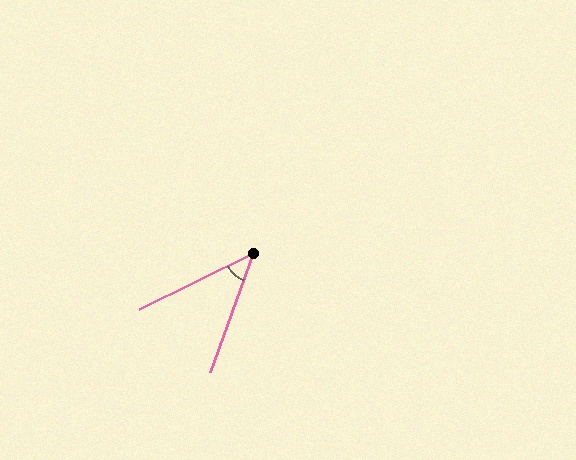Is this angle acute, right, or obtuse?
It is acute.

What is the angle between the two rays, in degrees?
Approximately 44 degrees.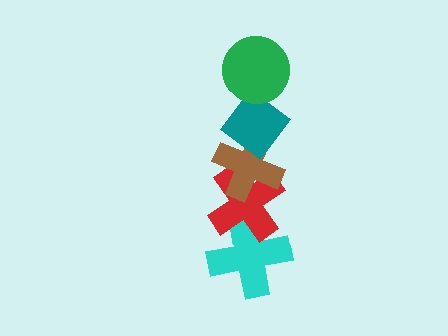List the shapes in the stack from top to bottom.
From top to bottom: the green circle, the teal diamond, the brown cross, the red cross, the cyan cross.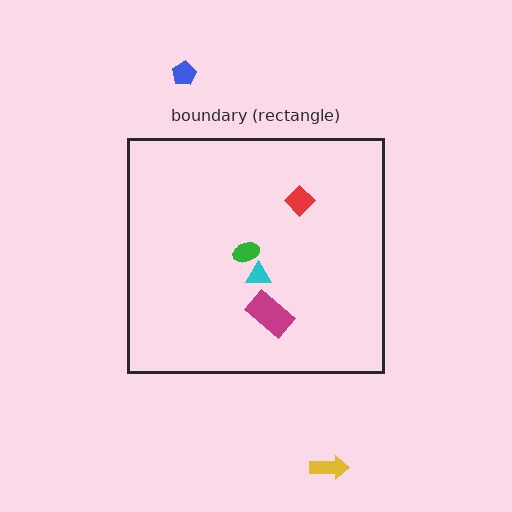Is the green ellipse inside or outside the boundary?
Inside.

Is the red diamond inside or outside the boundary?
Inside.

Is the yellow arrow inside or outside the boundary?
Outside.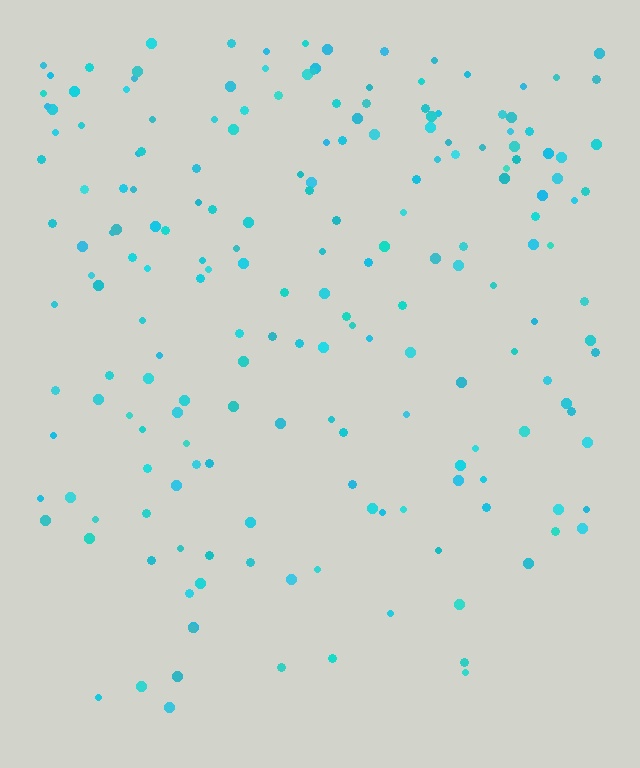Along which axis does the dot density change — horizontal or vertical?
Vertical.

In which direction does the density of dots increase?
From bottom to top, with the top side densest.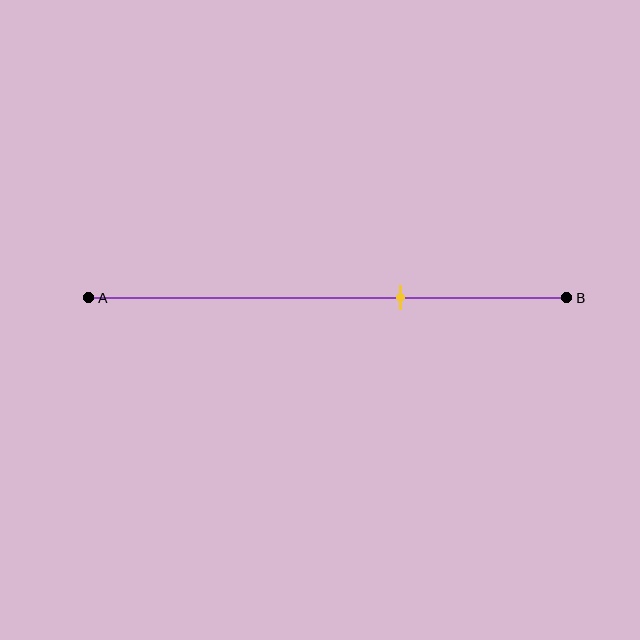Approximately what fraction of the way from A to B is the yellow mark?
The yellow mark is approximately 65% of the way from A to B.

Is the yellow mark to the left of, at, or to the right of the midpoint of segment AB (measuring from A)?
The yellow mark is to the right of the midpoint of segment AB.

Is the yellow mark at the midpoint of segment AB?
No, the mark is at about 65% from A, not at the 50% midpoint.